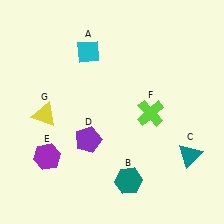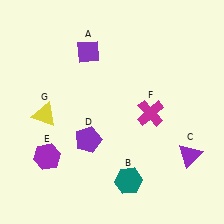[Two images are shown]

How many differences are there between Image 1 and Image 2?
There are 3 differences between the two images.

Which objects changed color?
A changed from cyan to purple. C changed from teal to purple. F changed from lime to magenta.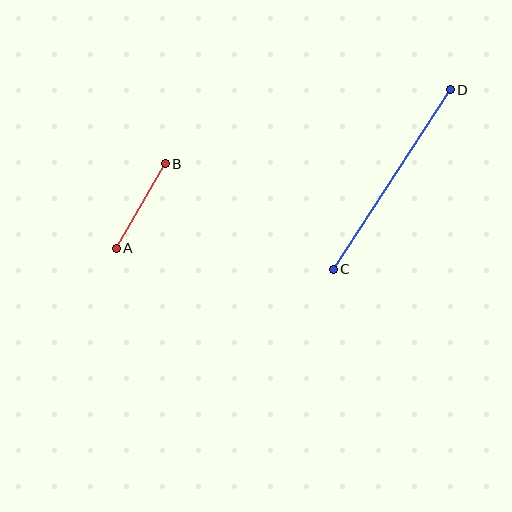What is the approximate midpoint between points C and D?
The midpoint is at approximately (392, 179) pixels.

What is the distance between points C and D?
The distance is approximately 214 pixels.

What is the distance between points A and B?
The distance is approximately 98 pixels.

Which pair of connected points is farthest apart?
Points C and D are farthest apart.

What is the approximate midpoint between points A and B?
The midpoint is at approximately (141, 206) pixels.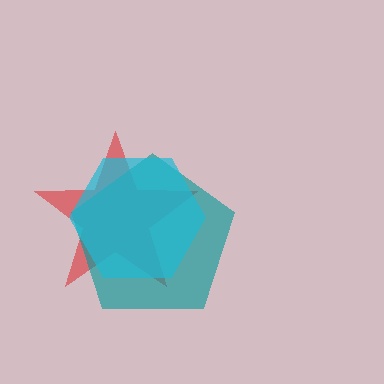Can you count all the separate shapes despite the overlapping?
Yes, there are 3 separate shapes.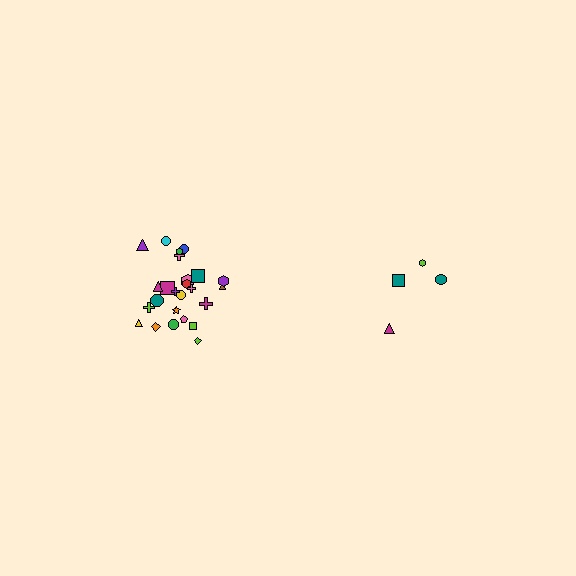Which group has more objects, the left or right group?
The left group.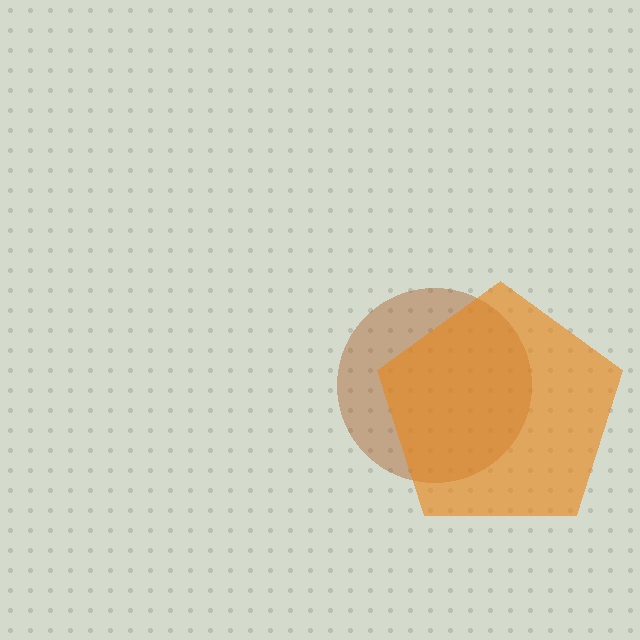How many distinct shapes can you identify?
There are 2 distinct shapes: a brown circle, an orange pentagon.